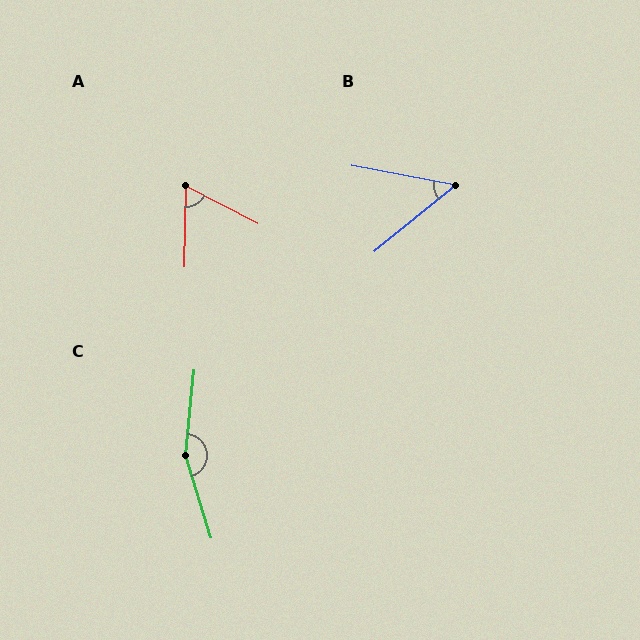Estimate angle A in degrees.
Approximately 64 degrees.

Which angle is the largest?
C, at approximately 157 degrees.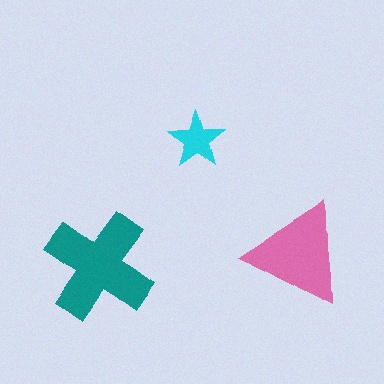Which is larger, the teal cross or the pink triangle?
The teal cross.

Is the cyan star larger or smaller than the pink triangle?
Smaller.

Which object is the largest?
The teal cross.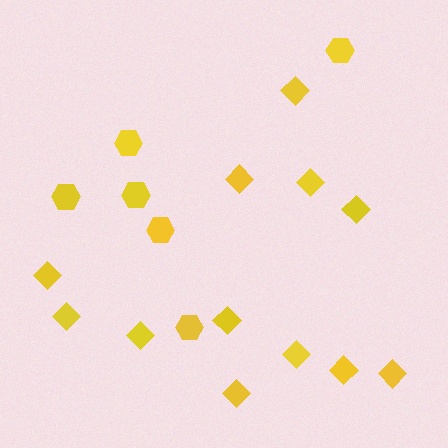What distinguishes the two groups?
There are 2 groups: one group of diamonds (12) and one group of hexagons (6).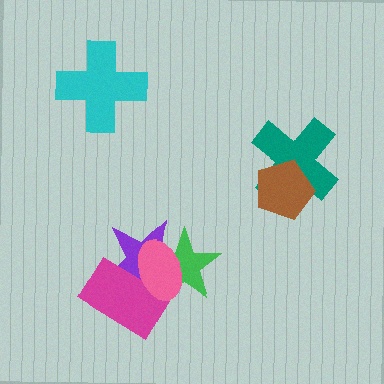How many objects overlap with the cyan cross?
0 objects overlap with the cyan cross.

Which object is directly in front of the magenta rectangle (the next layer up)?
The green star is directly in front of the magenta rectangle.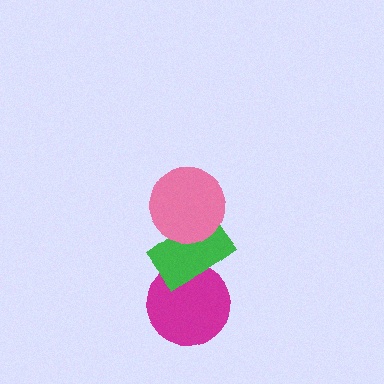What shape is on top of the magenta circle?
The green rectangle is on top of the magenta circle.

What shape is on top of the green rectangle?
The pink circle is on top of the green rectangle.